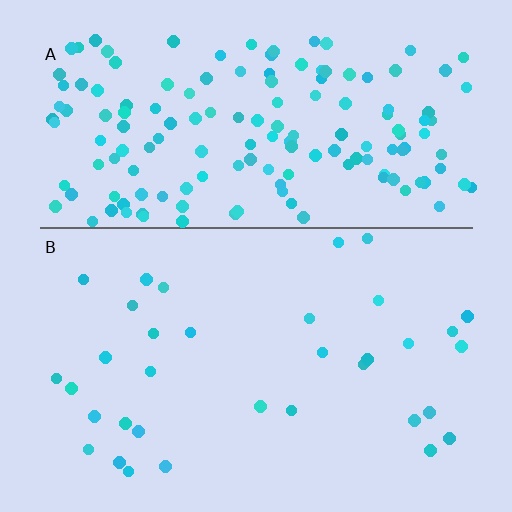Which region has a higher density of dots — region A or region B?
A (the top).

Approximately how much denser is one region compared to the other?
Approximately 4.6× — region A over region B.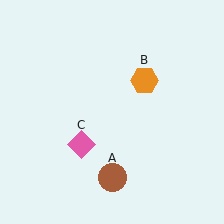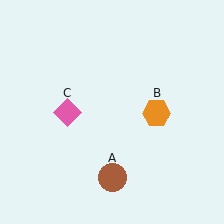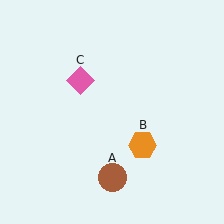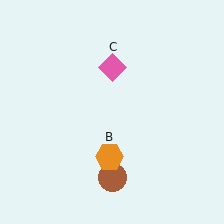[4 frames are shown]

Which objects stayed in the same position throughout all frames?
Brown circle (object A) remained stationary.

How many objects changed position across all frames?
2 objects changed position: orange hexagon (object B), pink diamond (object C).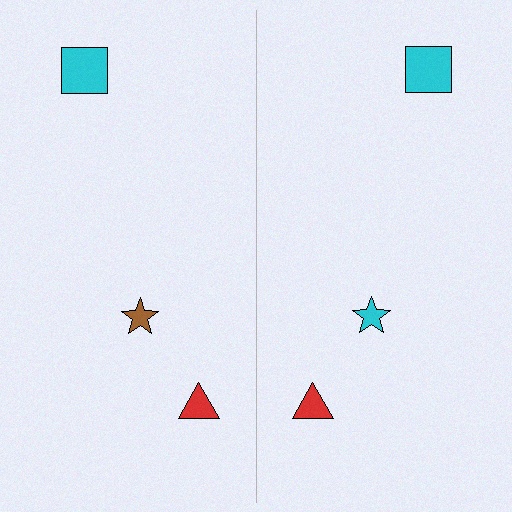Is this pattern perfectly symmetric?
No, the pattern is not perfectly symmetric. The cyan star on the right side breaks the symmetry — its mirror counterpart is brown.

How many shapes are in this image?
There are 6 shapes in this image.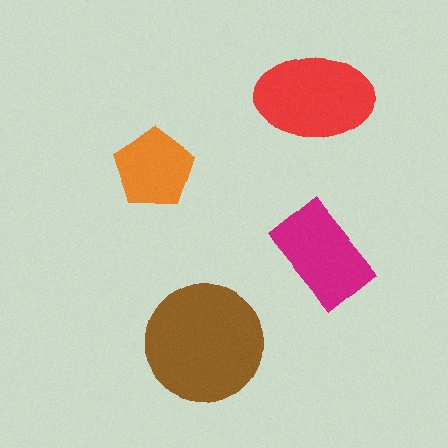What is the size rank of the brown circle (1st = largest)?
1st.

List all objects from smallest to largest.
The orange pentagon, the magenta rectangle, the red ellipse, the brown circle.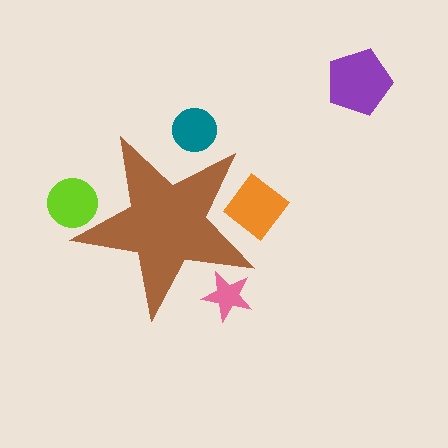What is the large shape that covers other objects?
A brown star.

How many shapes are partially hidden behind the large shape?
4 shapes are partially hidden.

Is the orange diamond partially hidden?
Yes, the orange diamond is partially hidden behind the brown star.